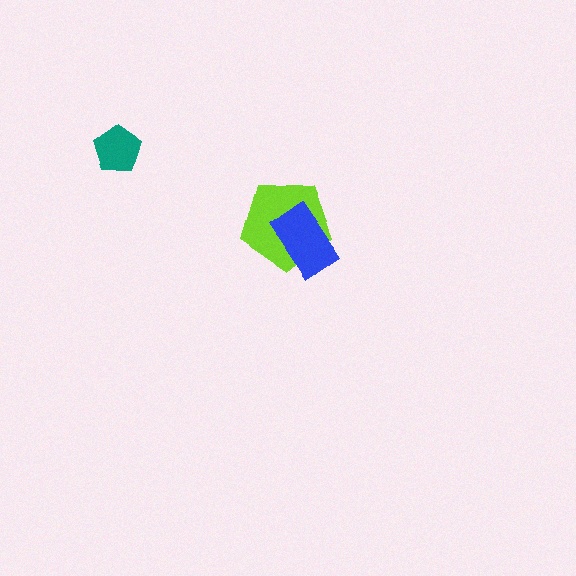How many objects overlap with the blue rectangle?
1 object overlaps with the blue rectangle.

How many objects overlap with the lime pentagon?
1 object overlaps with the lime pentagon.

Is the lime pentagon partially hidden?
Yes, it is partially covered by another shape.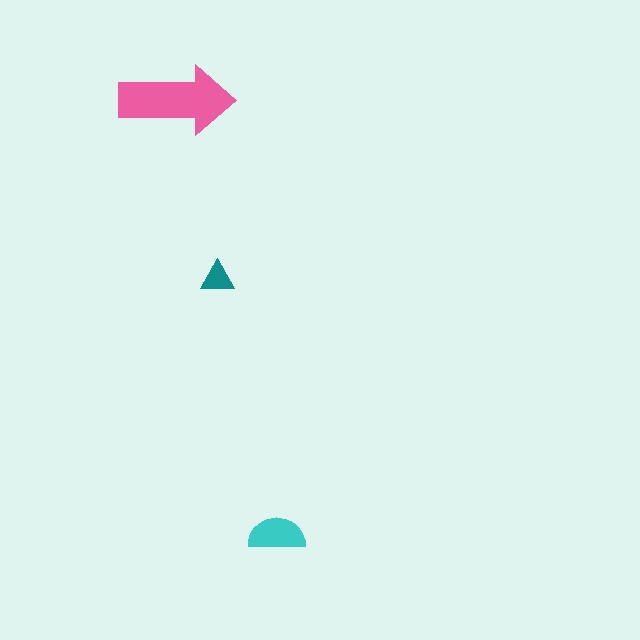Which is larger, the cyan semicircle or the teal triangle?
The cyan semicircle.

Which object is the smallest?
The teal triangle.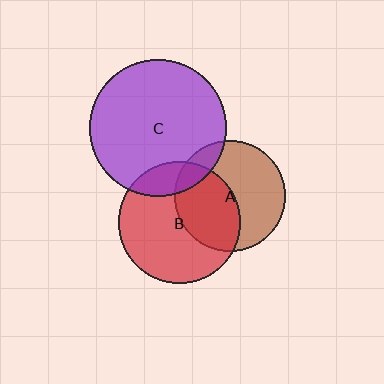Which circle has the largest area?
Circle C (purple).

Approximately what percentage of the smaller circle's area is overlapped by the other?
Approximately 15%.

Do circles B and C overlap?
Yes.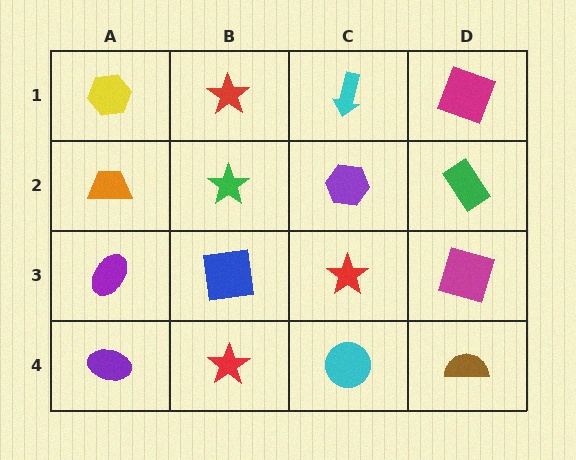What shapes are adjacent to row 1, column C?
A purple hexagon (row 2, column C), a red star (row 1, column B), a magenta square (row 1, column D).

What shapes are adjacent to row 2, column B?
A red star (row 1, column B), a blue square (row 3, column B), an orange trapezoid (row 2, column A), a purple hexagon (row 2, column C).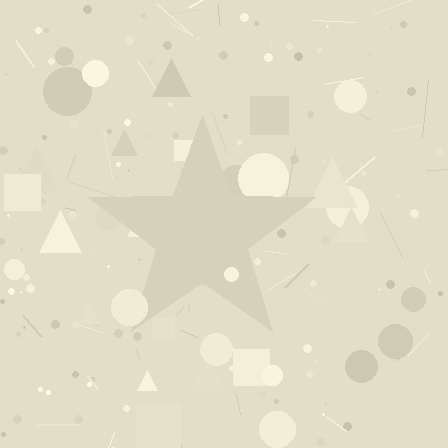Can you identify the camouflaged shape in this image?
The camouflaged shape is a star.